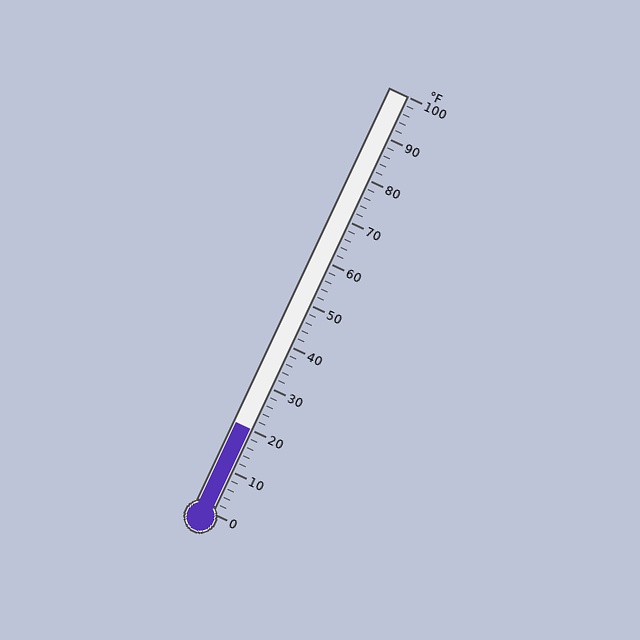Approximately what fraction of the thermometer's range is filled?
The thermometer is filled to approximately 20% of its range.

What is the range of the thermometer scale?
The thermometer scale ranges from 0°F to 100°F.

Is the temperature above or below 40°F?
The temperature is below 40°F.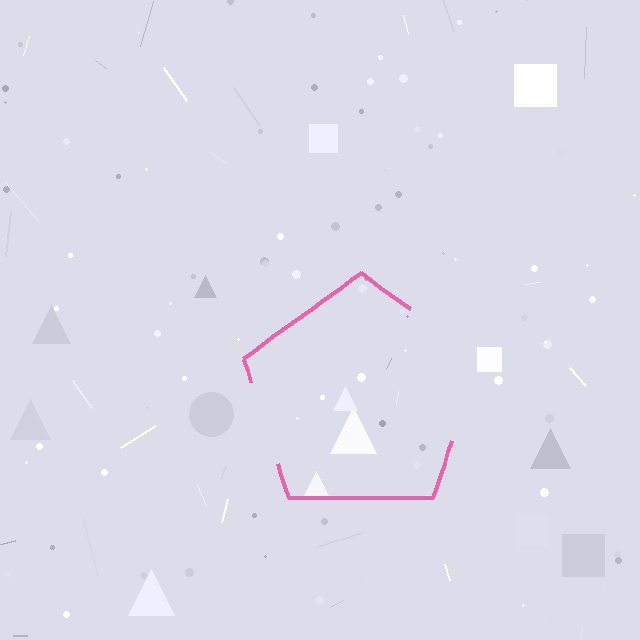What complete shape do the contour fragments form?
The contour fragments form a pentagon.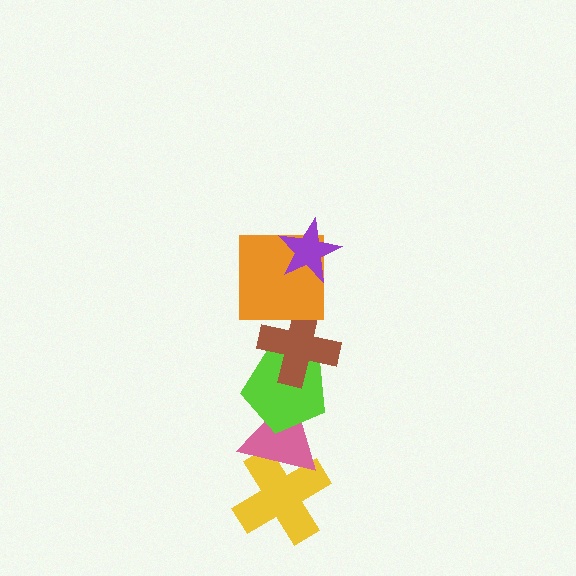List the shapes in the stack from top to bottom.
From top to bottom: the purple star, the orange square, the brown cross, the lime pentagon, the pink triangle, the yellow cross.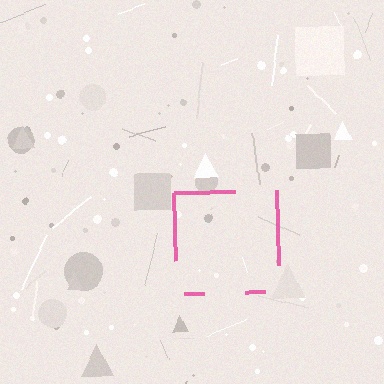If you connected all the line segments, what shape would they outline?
They would outline a square.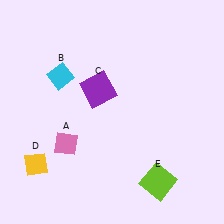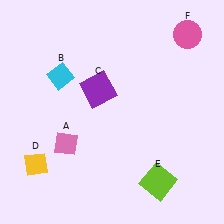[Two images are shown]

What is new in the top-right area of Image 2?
A pink circle (F) was added in the top-right area of Image 2.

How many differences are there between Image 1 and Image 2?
There is 1 difference between the two images.